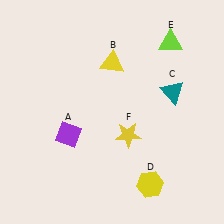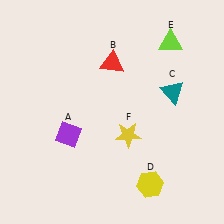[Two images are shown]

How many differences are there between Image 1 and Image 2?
There is 1 difference between the two images.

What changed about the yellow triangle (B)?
In Image 1, B is yellow. In Image 2, it changed to red.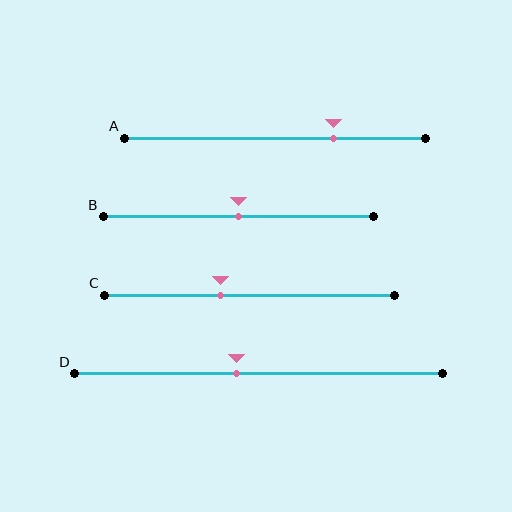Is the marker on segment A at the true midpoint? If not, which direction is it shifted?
No, the marker on segment A is shifted to the right by about 19% of the segment length.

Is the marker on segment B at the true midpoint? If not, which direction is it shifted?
Yes, the marker on segment B is at the true midpoint.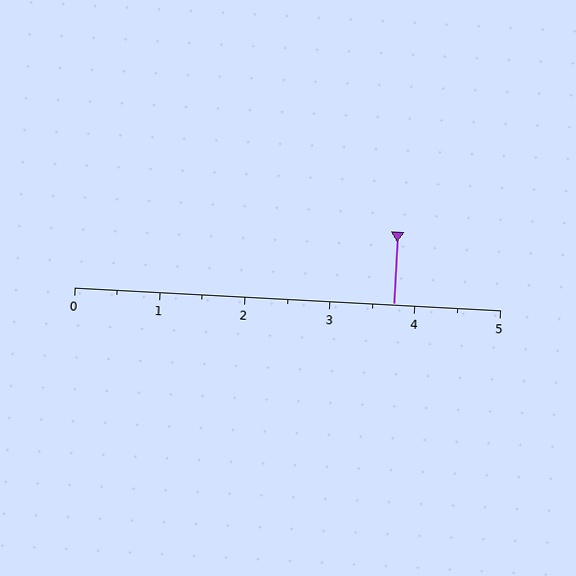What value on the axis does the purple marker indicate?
The marker indicates approximately 3.8.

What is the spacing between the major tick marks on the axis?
The major ticks are spaced 1 apart.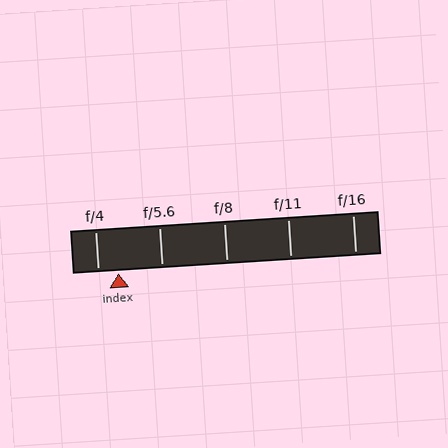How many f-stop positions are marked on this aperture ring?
There are 5 f-stop positions marked.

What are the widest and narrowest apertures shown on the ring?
The widest aperture shown is f/4 and the narrowest is f/16.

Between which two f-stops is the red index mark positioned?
The index mark is between f/4 and f/5.6.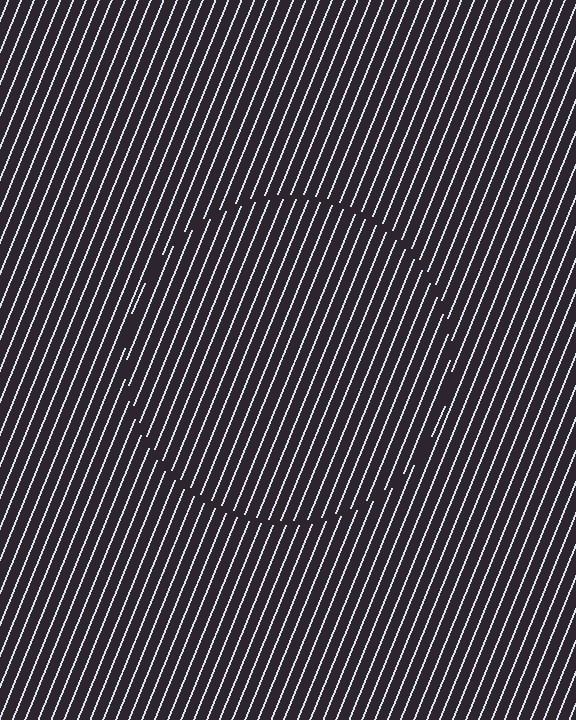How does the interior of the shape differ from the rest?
The interior of the shape contains the same grating, shifted by half a period — the contour is defined by the phase discontinuity where line-ends from the inner and outer gratings abut.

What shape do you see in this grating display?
An illusory circle. The interior of the shape contains the same grating, shifted by half a period — the contour is defined by the phase discontinuity where line-ends from the inner and outer gratings abut.